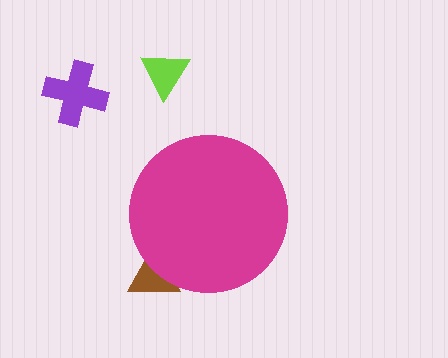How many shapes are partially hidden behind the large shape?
1 shape is partially hidden.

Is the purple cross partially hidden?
No, the purple cross is fully visible.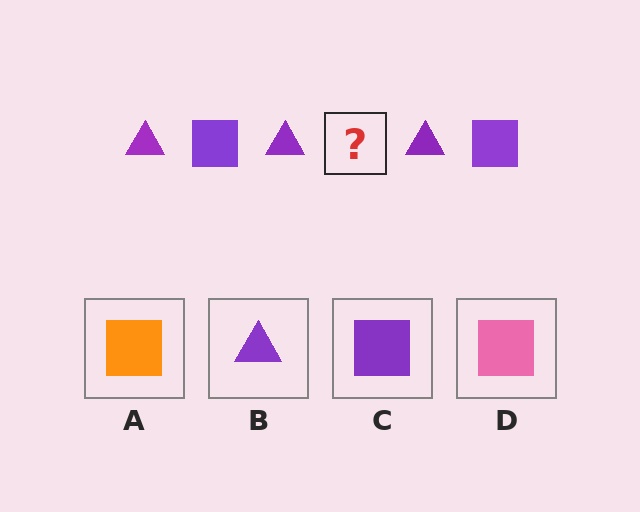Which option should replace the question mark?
Option C.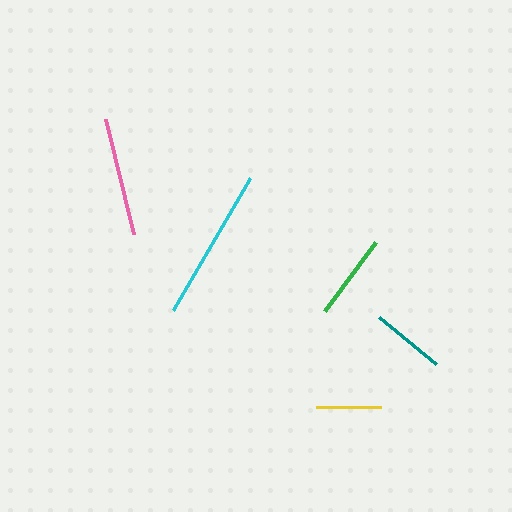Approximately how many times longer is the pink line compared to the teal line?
The pink line is approximately 1.6 times the length of the teal line.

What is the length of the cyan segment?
The cyan segment is approximately 152 pixels long.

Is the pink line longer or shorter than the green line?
The pink line is longer than the green line.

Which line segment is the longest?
The cyan line is the longest at approximately 152 pixels.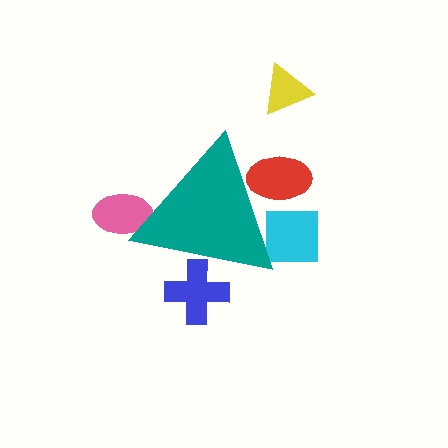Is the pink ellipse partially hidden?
Yes, the pink ellipse is partially hidden behind the teal triangle.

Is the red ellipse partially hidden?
Yes, the red ellipse is partially hidden behind the teal triangle.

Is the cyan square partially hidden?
Yes, the cyan square is partially hidden behind the teal triangle.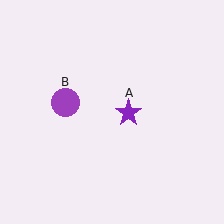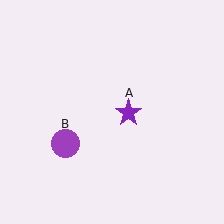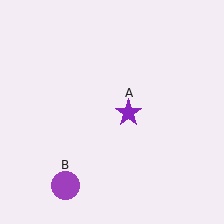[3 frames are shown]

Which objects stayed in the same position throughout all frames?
Purple star (object A) remained stationary.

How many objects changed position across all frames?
1 object changed position: purple circle (object B).